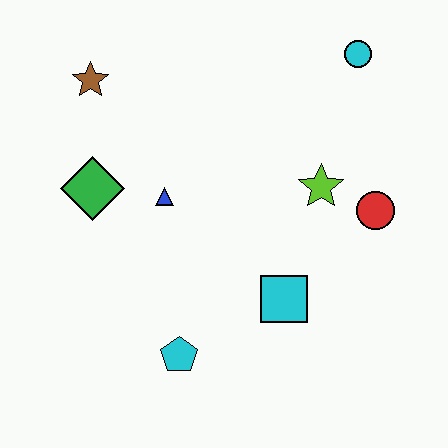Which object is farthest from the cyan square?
The brown star is farthest from the cyan square.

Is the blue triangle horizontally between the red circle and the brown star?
Yes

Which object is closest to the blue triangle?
The green diamond is closest to the blue triangle.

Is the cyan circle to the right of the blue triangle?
Yes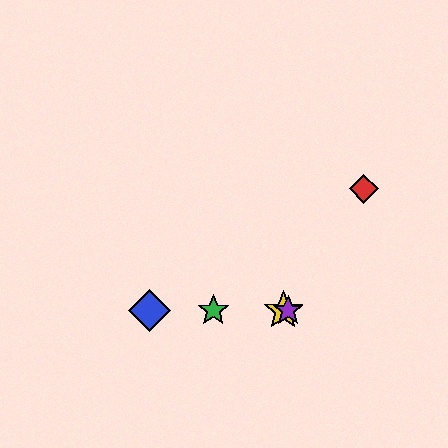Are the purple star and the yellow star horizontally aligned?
Yes, both are at y≈311.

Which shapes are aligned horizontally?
The blue diamond, the green star, the yellow star, the purple star are aligned horizontally.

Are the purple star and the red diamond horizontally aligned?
No, the purple star is at y≈311 and the red diamond is at y≈189.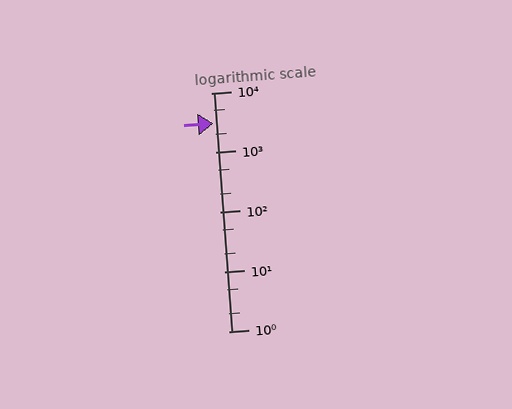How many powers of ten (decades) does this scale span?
The scale spans 4 decades, from 1 to 10000.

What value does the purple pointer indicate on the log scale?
The pointer indicates approximately 3100.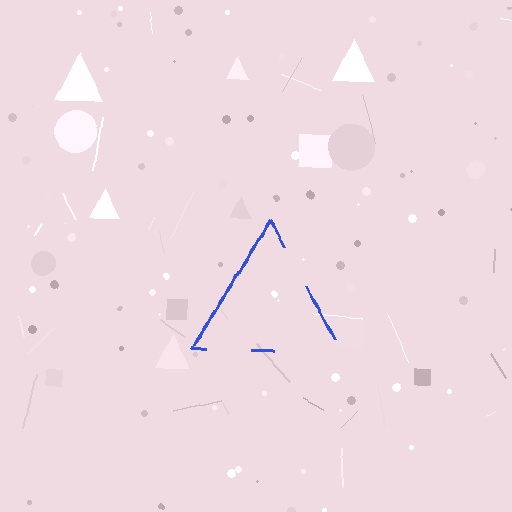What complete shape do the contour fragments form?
The contour fragments form a triangle.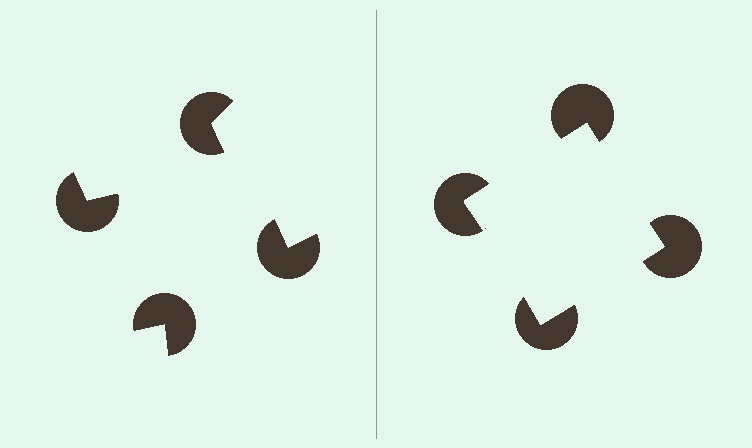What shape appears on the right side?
An illusory square.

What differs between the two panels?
The pac-man discs are positioned identically on both sides; only the wedge orientations differ. On the right they align to a square; on the left they are misaligned.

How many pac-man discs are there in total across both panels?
8 — 4 on each side.